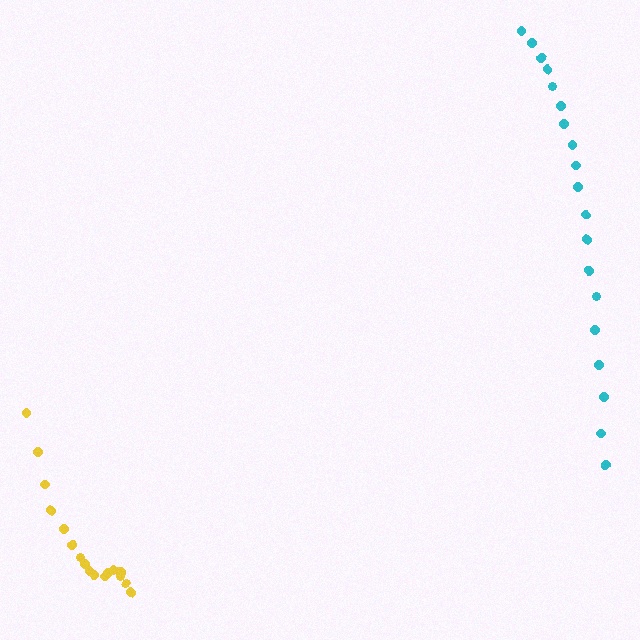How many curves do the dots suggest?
There are 2 distinct paths.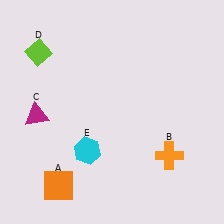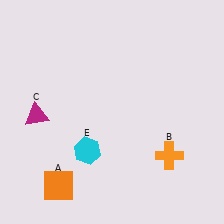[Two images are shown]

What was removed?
The lime diamond (D) was removed in Image 2.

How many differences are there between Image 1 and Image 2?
There is 1 difference between the two images.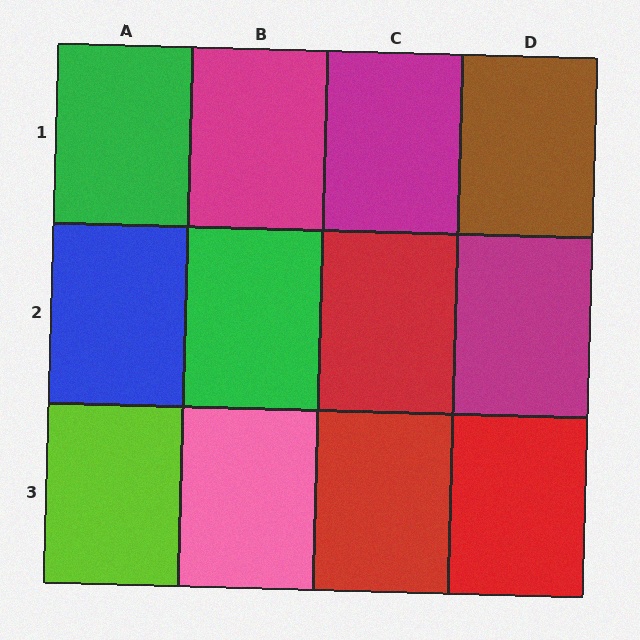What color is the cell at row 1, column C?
Magenta.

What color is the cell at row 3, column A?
Lime.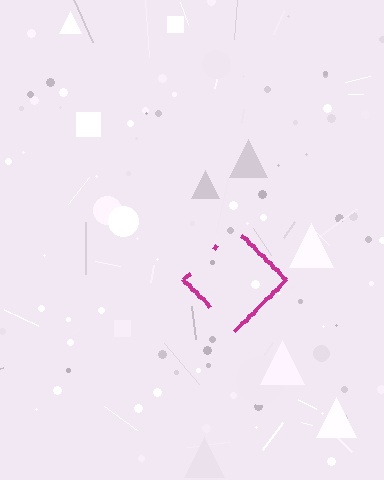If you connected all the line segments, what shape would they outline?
They would outline a diamond.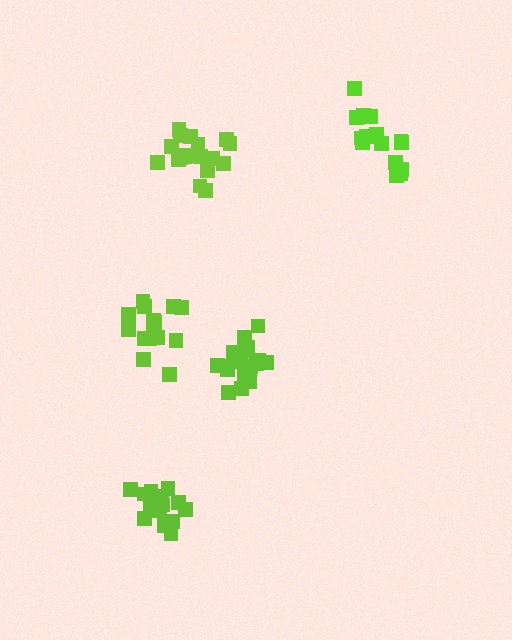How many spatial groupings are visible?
There are 5 spatial groupings.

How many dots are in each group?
Group 1: 15 dots, Group 2: 15 dots, Group 3: 18 dots, Group 4: 17 dots, Group 5: 14 dots (79 total).